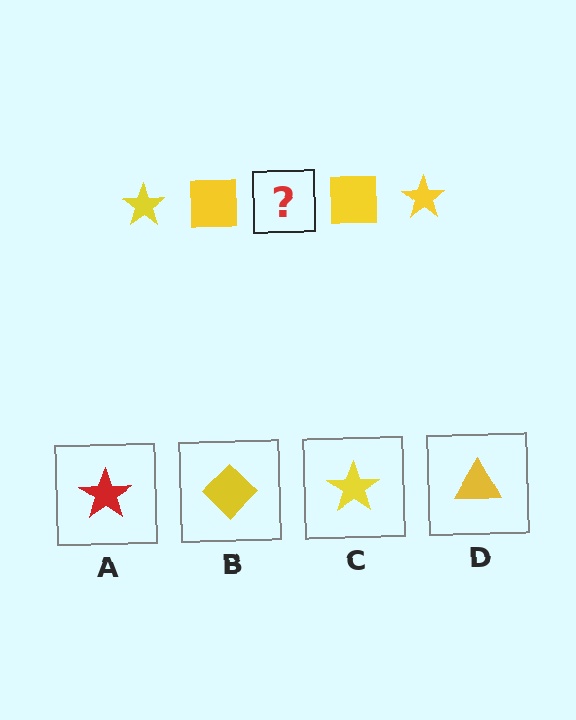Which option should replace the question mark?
Option C.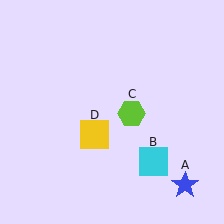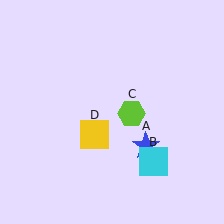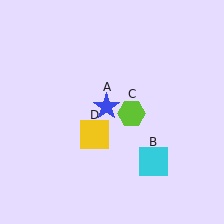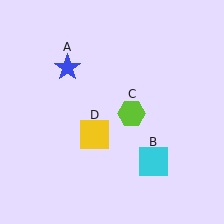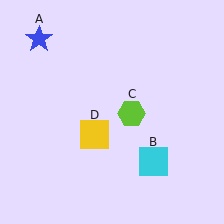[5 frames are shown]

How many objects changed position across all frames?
1 object changed position: blue star (object A).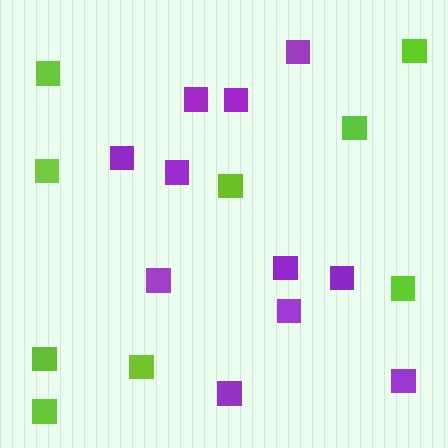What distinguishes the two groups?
There are 2 groups: one group of purple squares (11) and one group of lime squares (9).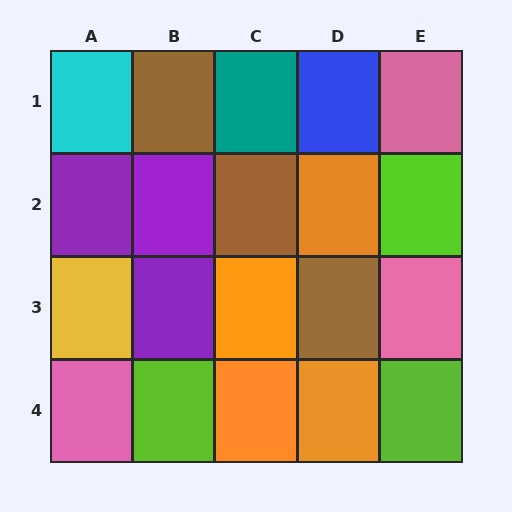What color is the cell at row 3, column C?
Orange.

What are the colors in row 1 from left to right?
Cyan, brown, teal, blue, pink.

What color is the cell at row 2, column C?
Brown.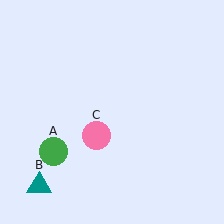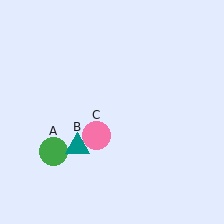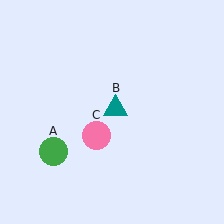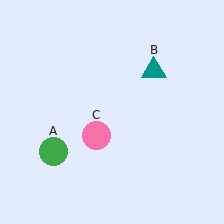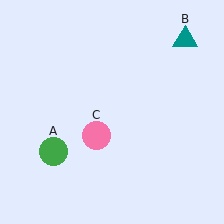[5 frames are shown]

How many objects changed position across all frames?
1 object changed position: teal triangle (object B).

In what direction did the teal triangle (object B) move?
The teal triangle (object B) moved up and to the right.